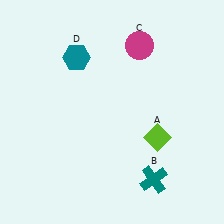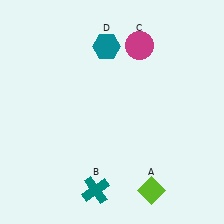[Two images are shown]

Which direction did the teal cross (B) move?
The teal cross (B) moved left.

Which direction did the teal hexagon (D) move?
The teal hexagon (D) moved right.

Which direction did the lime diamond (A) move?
The lime diamond (A) moved down.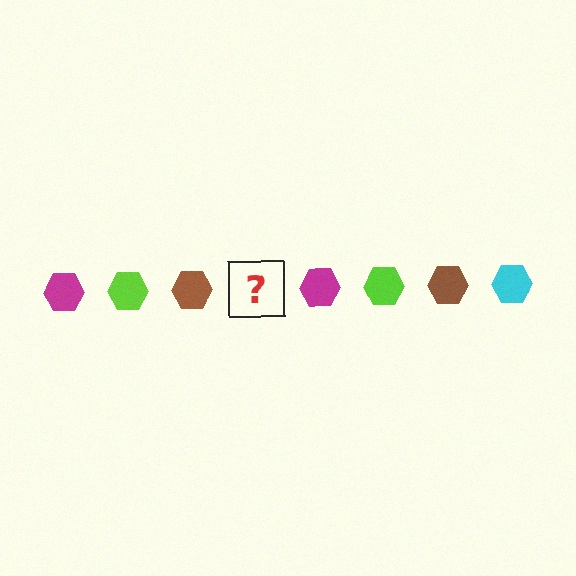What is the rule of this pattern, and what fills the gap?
The rule is that the pattern cycles through magenta, lime, brown, cyan hexagons. The gap should be filled with a cyan hexagon.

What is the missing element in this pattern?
The missing element is a cyan hexagon.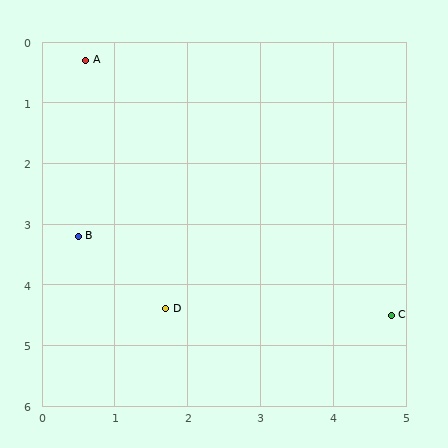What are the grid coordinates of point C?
Point C is at approximately (4.8, 4.5).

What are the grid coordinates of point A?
Point A is at approximately (0.6, 0.3).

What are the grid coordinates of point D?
Point D is at approximately (1.7, 4.4).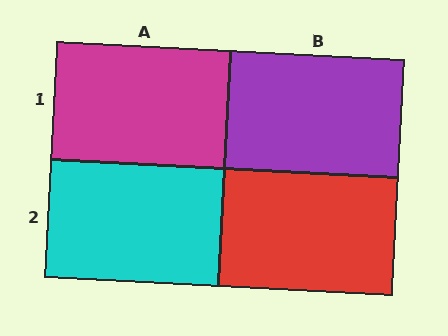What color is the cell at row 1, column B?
Purple.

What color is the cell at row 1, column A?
Magenta.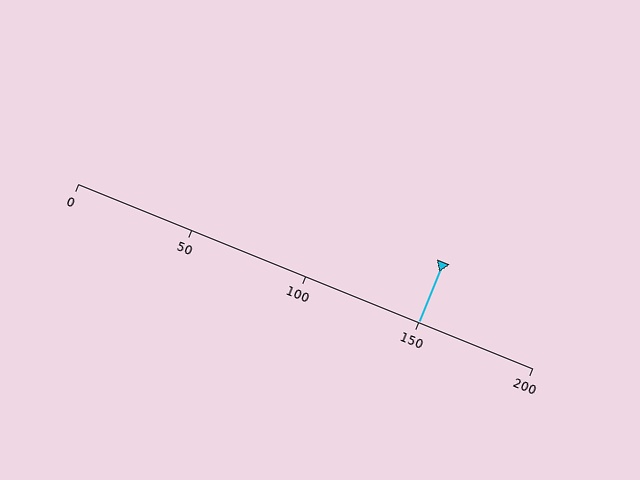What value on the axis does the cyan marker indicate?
The marker indicates approximately 150.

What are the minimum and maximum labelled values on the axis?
The axis runs from 0 to 200.